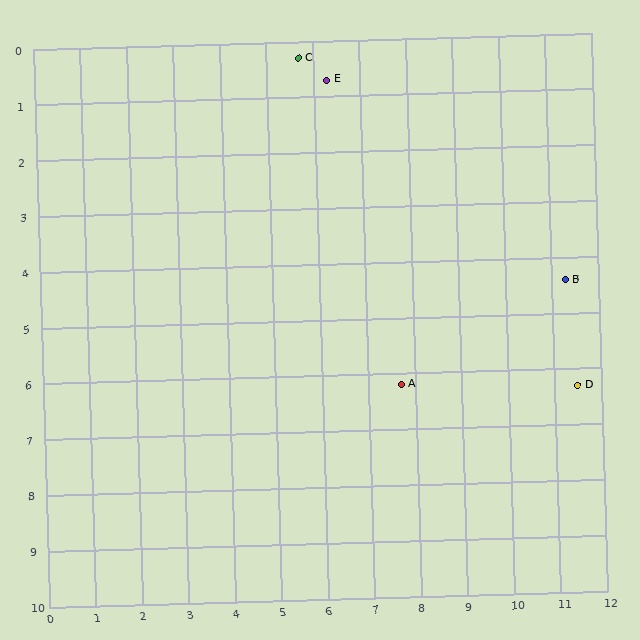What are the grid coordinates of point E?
Point E is at approximately (6.3, 0.7).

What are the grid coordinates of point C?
Point C is at approximately (5.7, 0.3).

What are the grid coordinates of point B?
Point B is at approximately (11.3, 4.4).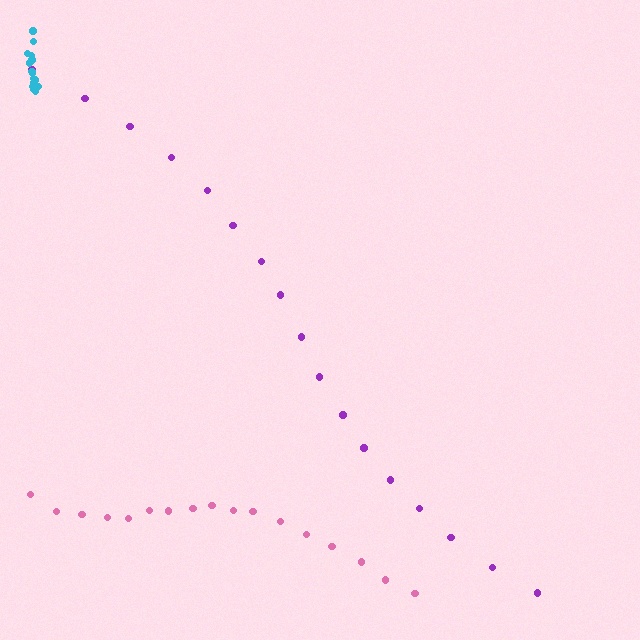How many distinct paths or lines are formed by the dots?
There are 3 distinct paths.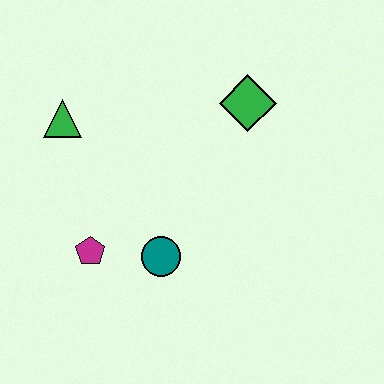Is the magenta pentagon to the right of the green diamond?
No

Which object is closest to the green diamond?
The teal circle is closest to the green diamond.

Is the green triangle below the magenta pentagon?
No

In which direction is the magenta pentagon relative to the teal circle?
The magenta pentagon is to the left of the teal circle.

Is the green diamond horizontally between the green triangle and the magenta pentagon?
No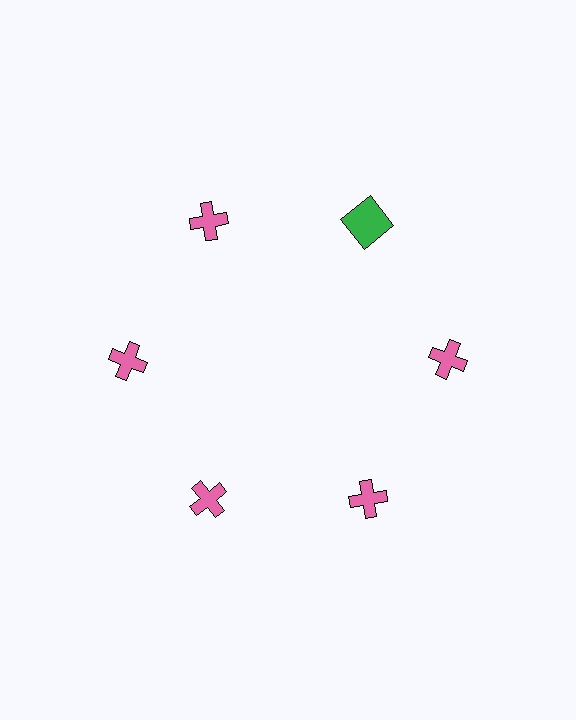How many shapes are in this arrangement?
There are 6 shapes arranged in a ring pattern.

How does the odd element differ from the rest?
It differs in both color (green instead of pink) and shape (square instead of cross).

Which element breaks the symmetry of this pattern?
The green square at roughly the 1 o'clock position breaks the symmetry. All other shapes are pink crosses.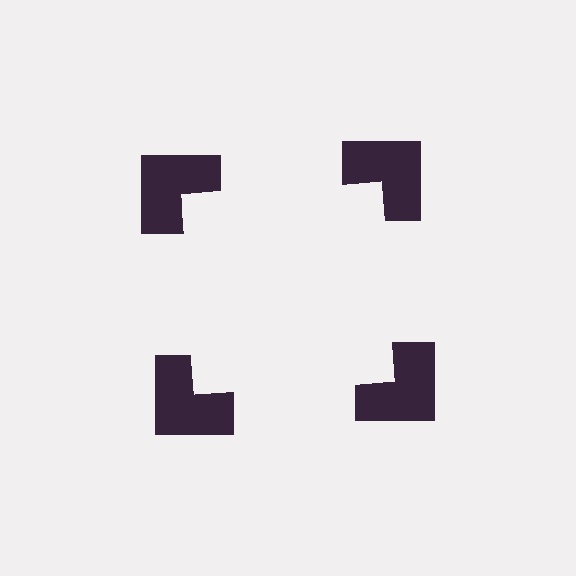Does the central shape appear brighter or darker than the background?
It typically appears slightly brighter than the background, even though no actual brightness change is drawn.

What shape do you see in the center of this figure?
An illusory square — its edges are inferred from the aligned wedge cuts in the notched squares, not physically drawn.